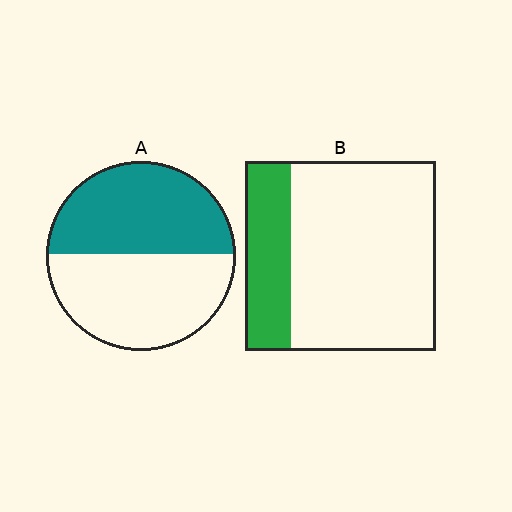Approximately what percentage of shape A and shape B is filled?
A is approximately 50% and B is approximately 25%.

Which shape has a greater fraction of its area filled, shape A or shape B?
Shape A.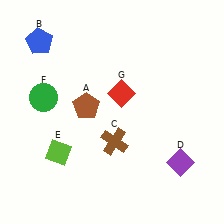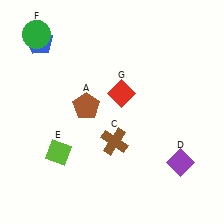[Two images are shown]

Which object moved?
The green circle (F) moved up.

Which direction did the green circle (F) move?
The green circle (F) moved up.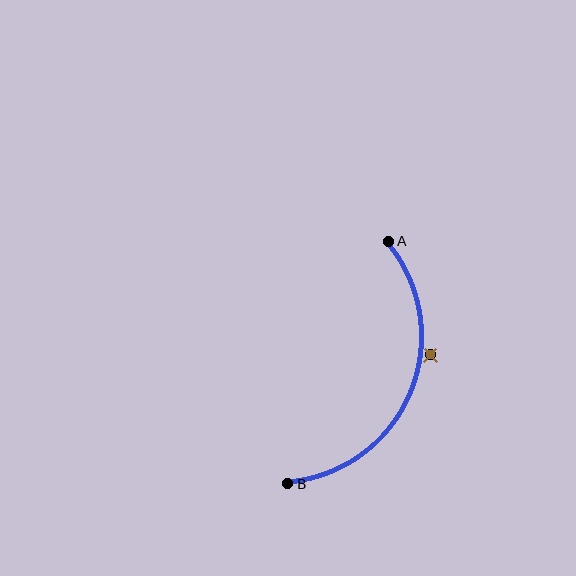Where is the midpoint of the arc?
The arc midpoint is the point on the curve farthest from the straight line joining A and B. It sits to the right of that line.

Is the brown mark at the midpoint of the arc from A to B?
No — the brown mark does not lie on the arc at all. It sits slightly outside the curve.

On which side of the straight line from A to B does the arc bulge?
The arc bulges to the right of the straight line connecting A and B.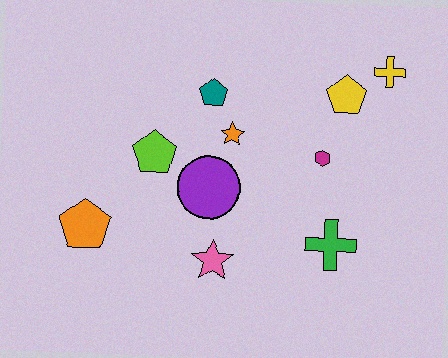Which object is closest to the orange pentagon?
The lime pentagon is closest to the orange pentagon.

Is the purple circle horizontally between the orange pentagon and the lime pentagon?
No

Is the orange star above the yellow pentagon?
No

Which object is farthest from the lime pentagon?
The yellow cross is farthest from the lime pentagon.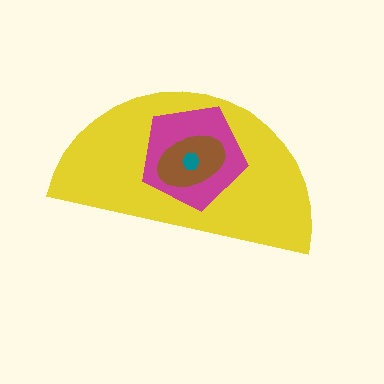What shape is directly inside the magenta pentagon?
The brown ellipse.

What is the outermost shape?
The yellow semicircle.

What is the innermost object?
The teal hexagon.